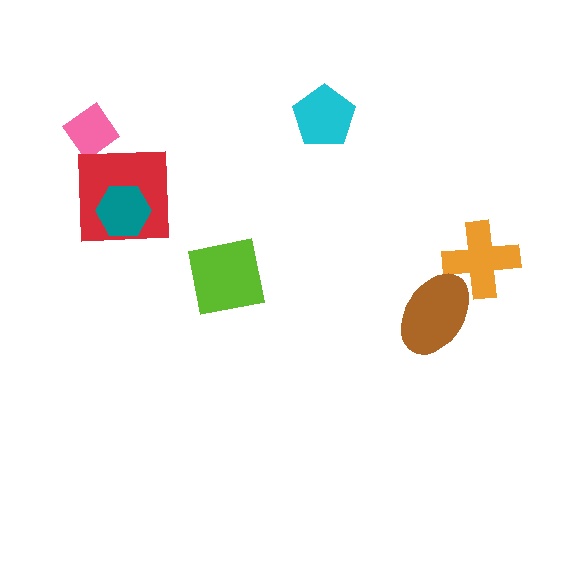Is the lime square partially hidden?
No, no other shape covers it.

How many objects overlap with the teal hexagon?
1 object overlaps with the teal hexagon.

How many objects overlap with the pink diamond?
0 objects overlap with the pink diamond.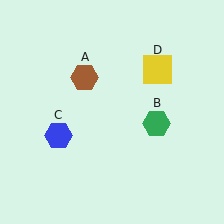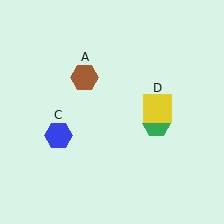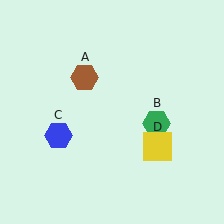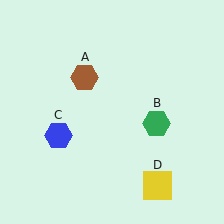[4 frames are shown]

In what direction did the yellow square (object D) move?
The yellow square (object D) moved down.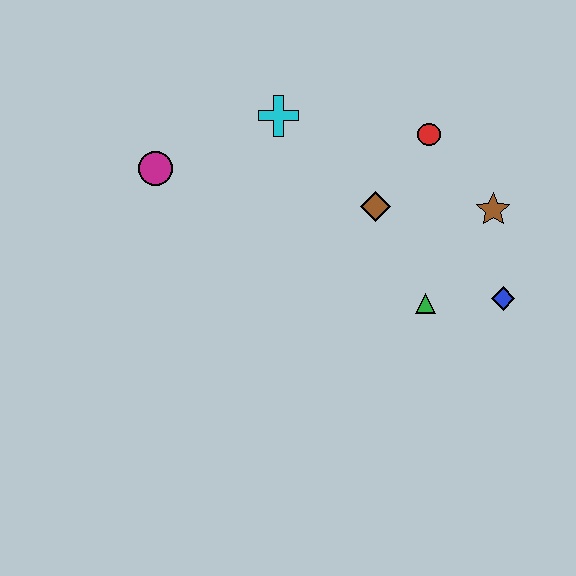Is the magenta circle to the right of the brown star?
No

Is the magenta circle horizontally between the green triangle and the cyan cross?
No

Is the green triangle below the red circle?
Yes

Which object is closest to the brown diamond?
The red circle is closest to the brown diamond.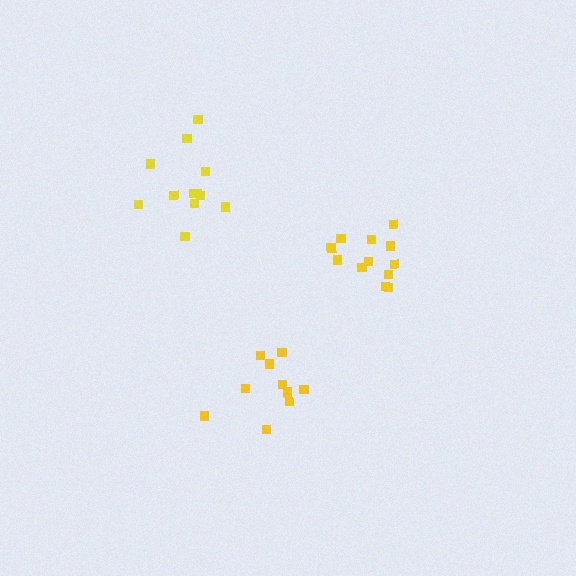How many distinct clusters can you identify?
There are 3 distinct clusters.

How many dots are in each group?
Group 1: 12 dots, Group 2: 10 dots, Group 3: 12 dots (34 total).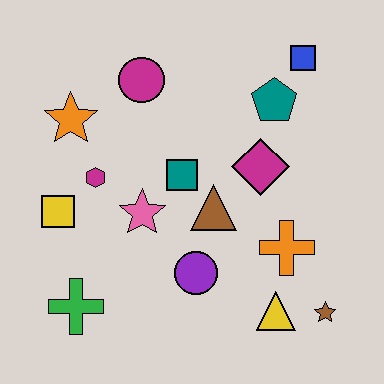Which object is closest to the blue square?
The teal pentagon is closest to the blue square.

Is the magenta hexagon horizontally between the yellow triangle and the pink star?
No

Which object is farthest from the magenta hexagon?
The brown star is farthest from the magenta hexagon.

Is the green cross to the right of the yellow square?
Yes